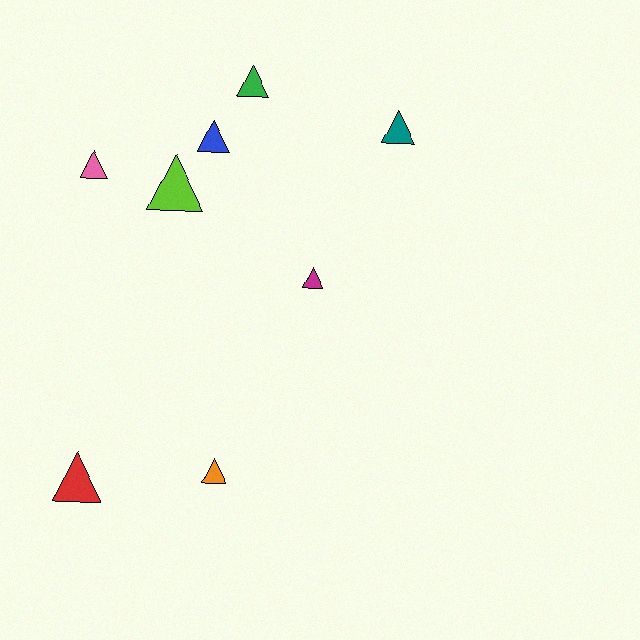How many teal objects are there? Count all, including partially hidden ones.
There is 1 teal object.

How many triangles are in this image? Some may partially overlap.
There are 8 triangles.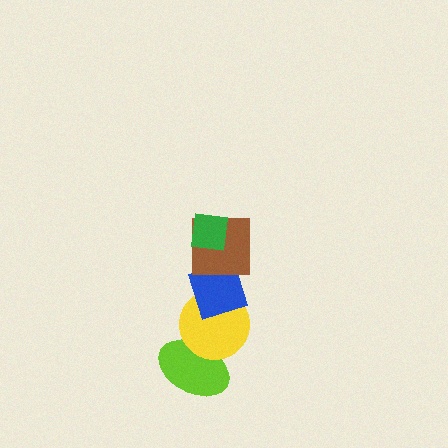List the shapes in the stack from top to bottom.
From top to bottom: the green square, the brown square, the blue diamond, the yellow circle, the lime ellipse.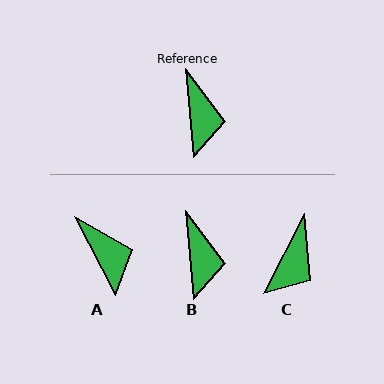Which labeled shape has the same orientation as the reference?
B.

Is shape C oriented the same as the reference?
No, it is off by about 32 degrees.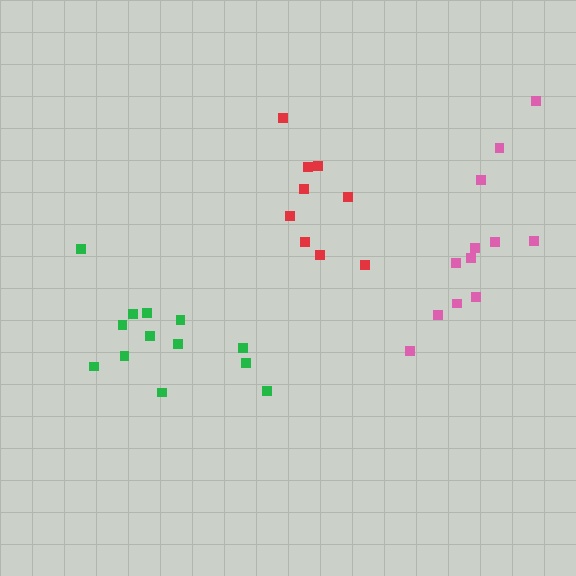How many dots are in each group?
Group 1: 13 dots, Group 2: 9 dots, Group 3: 12 dots (34 total).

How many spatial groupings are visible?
There are 3 spatial groupings.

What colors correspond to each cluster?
The clusters are colored: green, red, pink.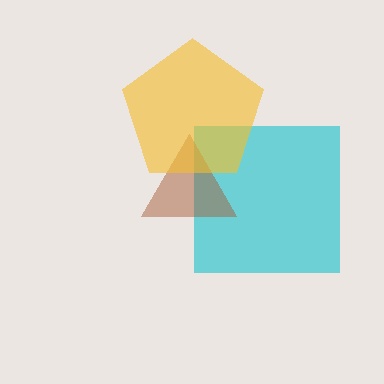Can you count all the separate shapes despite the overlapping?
Yes, there are 3 separate shapes.